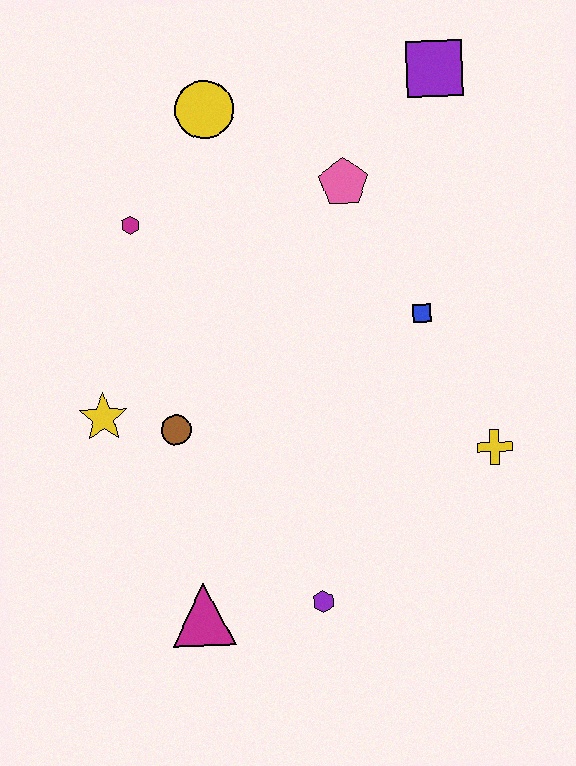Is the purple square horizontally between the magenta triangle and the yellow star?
No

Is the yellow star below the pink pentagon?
Yes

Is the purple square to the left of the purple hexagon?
No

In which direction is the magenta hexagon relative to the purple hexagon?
The magenta hexagon is above the purple hexagon.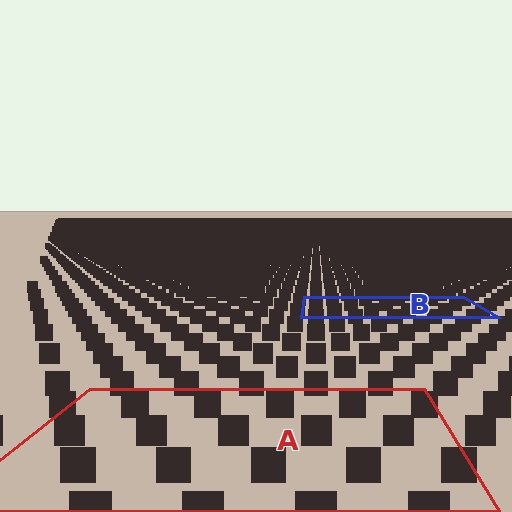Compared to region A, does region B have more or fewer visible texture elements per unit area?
Region B has more texture elements per unit area — they are packed more densely because it is farther away.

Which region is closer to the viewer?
Region A is closer. The texture elements there are larger and more spread out.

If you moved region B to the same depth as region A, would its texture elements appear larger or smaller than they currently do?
They would appear larger. At a closer depth, the same texture elements are projected at a bigger on-screen size.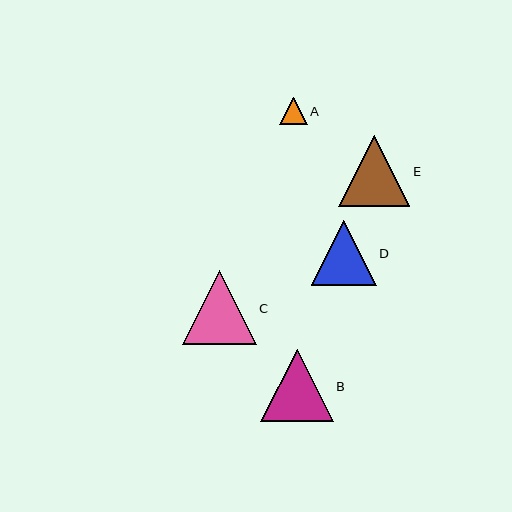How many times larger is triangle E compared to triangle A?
Triangle E is approximately 2.6 times the size of triangle A.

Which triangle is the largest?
Triangle C is the largest with a size of approximately 74 pixels.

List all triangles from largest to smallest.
From largest to smallest: C, B, E, D, A.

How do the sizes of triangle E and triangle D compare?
Triangle E and triangle D are approximately the same size.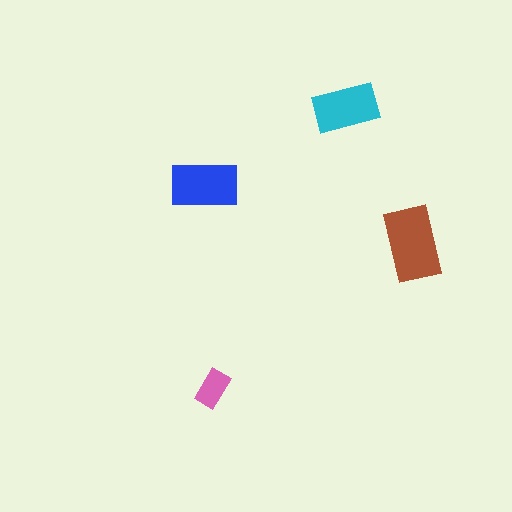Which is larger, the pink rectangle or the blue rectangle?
The blue one.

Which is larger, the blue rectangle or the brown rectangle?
The brown one.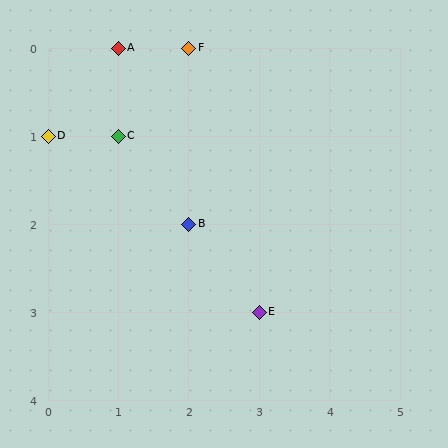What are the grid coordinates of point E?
Point E is at grid coordinates (3, 3).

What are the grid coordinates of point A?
Point A is at grid coordinates (1, 0).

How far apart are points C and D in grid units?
Points C and D are 1 column apart.